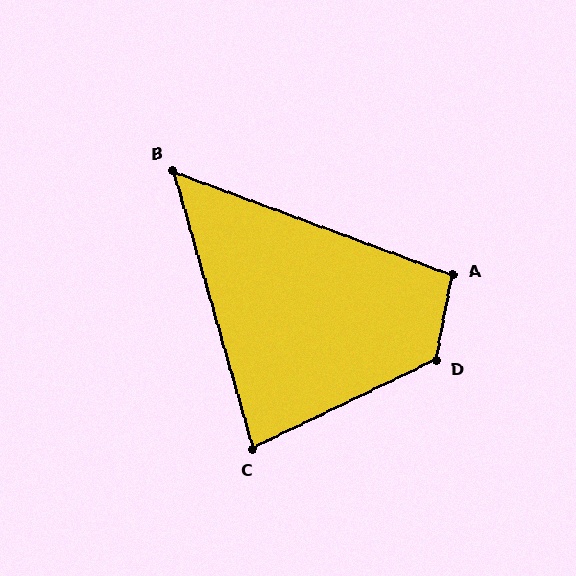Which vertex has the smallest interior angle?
B, at approximately 54 degrees.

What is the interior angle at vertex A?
Approximately 100 degrees (obtuse).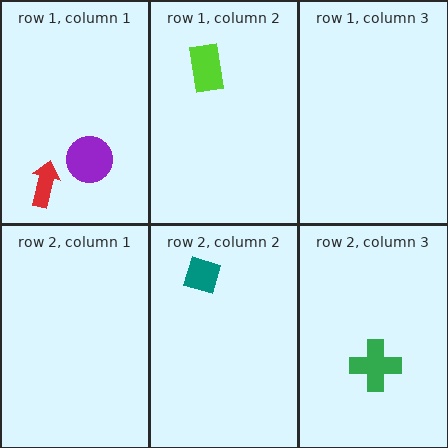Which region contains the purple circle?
The row 1, column 1 region.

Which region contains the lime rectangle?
The row 1, column 2 region.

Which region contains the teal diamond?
The row 2, column 2 region.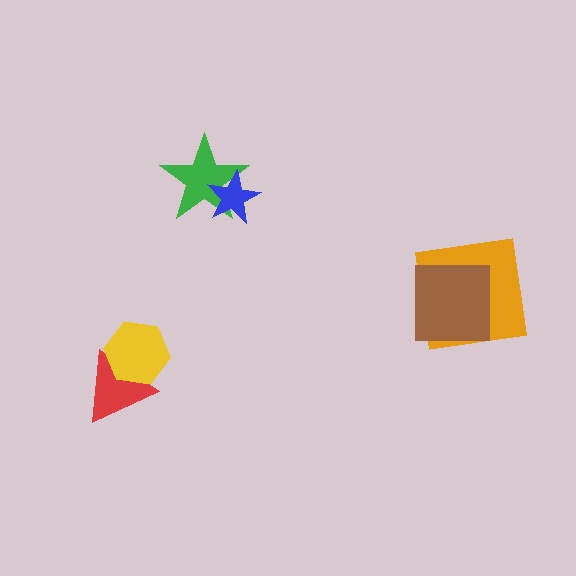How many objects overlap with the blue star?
1 object overlaps with the blue star.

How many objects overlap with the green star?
1 object overlaps with the green star.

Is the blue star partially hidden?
No, no other shape covers it.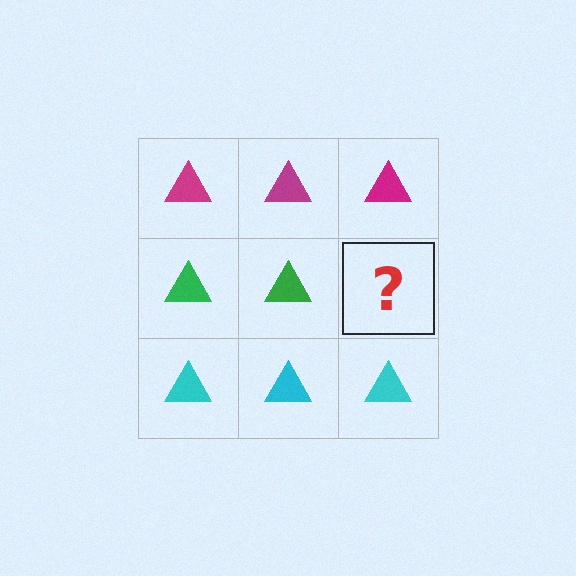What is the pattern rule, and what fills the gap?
The rule is that each row has a consistent color. The gap should be filled with a green triangle.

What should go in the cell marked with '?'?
The missing cell should contain a green triangle.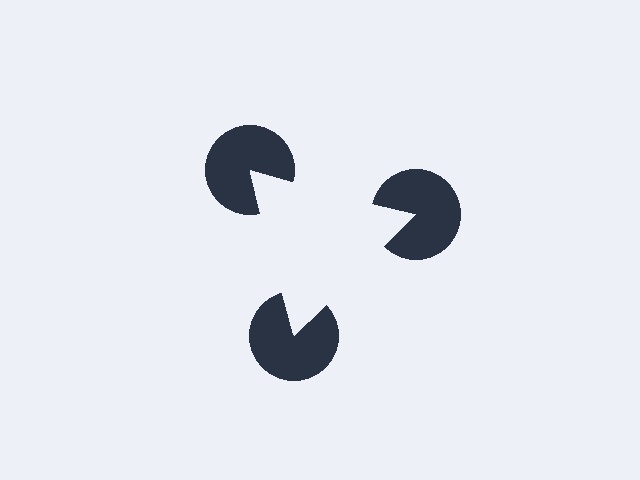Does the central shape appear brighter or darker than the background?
It typically appears slightly brighter than the background, even though no actual brightness change is drawn.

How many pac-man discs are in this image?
There are 3 — one at each vertex of the illusory triangle.